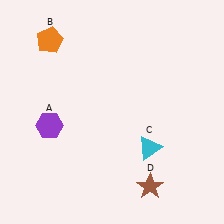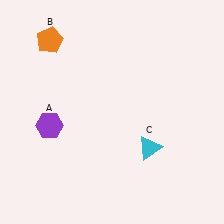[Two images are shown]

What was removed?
The brown star (D) was removed in Image 2.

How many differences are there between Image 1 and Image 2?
There is 1 difference between the two images.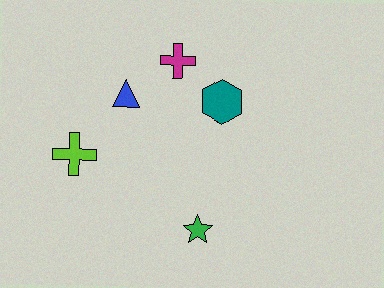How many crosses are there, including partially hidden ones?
There are 2 crosses.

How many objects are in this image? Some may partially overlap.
There are 5 objects.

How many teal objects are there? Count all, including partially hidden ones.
There is 1 teal object.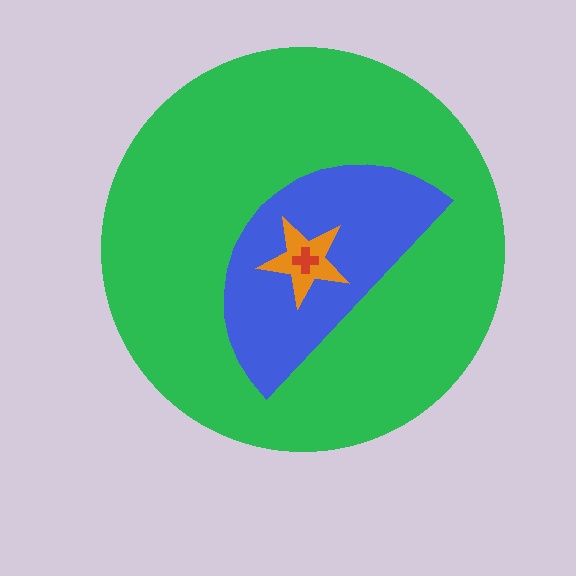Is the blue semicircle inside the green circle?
Yes.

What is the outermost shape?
The green circle.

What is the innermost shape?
The red cross.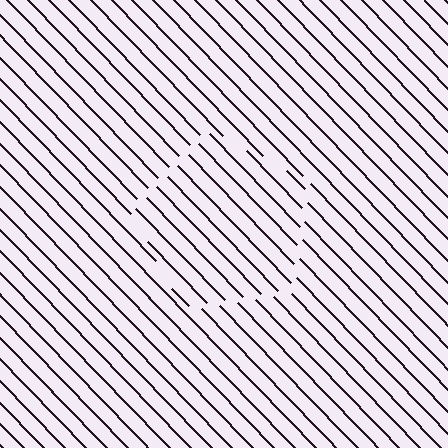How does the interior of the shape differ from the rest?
The interior of the shape contains the same grating, shifted by half a period — the contour is defined by the phase discontinuity where line-ends from the inner and outer gratings abut.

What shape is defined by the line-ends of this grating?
An illusory pentagon. The interior of the shape contains the same grating, shifted by half a period — the contour is defined by the phase discontinuity where line-ends from the inner and outer gratings abut.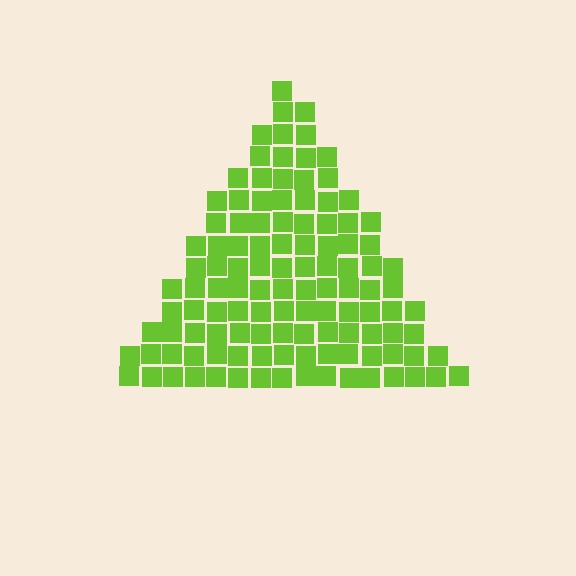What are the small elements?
The small elements are squares.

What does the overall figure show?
The overall figure shows a triangle.